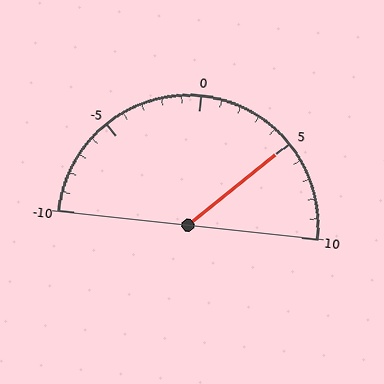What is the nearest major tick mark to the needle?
The nearest major tick mark is 5.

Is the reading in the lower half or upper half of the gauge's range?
The reading is in the upper half of the range (-10 to 10).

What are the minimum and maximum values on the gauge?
The gauge ranges from -10 to 10.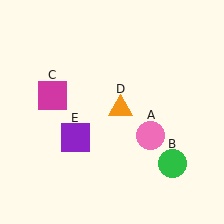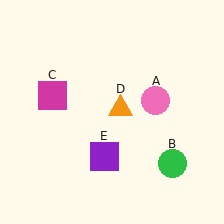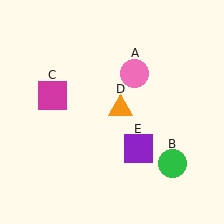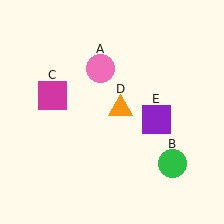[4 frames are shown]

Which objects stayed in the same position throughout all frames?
Green circle (object B) and magenta square (object C) and orange triangle (object D) remained stationary.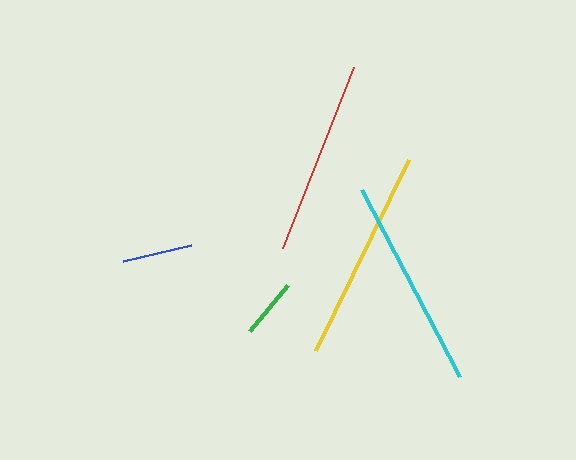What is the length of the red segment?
The red segment is approximately 194 pixels long.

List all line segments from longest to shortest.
From longest to shortest: yellow, cyan, red, blue, green.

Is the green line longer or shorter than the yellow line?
The yellow line is longer than the green line.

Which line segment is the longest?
The yellow line is the longest at approximately 212 pixels.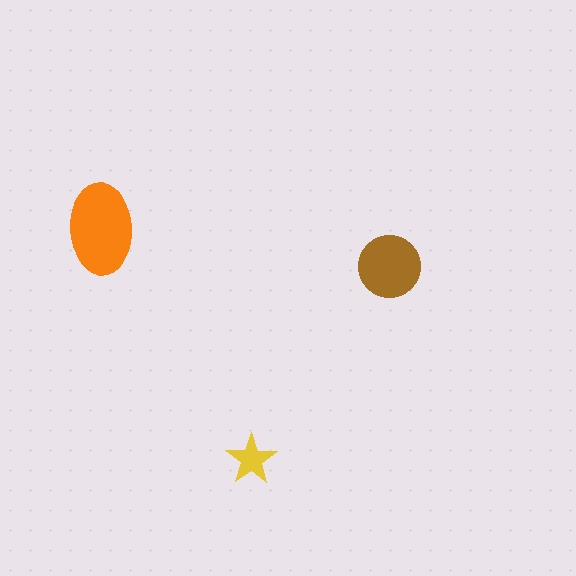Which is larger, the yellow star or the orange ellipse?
The orange ellipse.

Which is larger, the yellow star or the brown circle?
The brown circle.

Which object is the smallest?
The yellow star.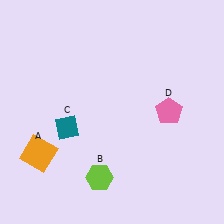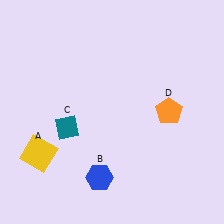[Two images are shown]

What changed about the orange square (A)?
In Image 1, A is orange. In Image 2, it changed to yellow.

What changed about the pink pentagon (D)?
In Image 1, D is pink. In Image 2, it changed to orange.